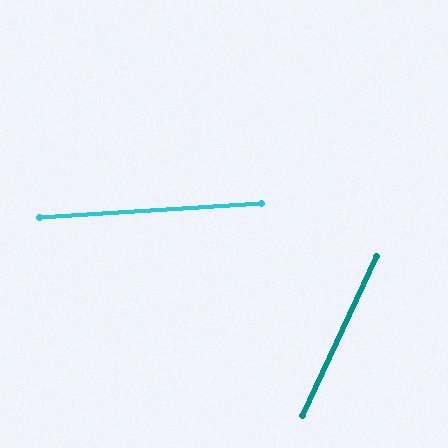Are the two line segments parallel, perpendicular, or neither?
Neither parallel nor perpendicular — they differ by about 61°.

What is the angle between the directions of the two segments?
Approximately 61 degrees.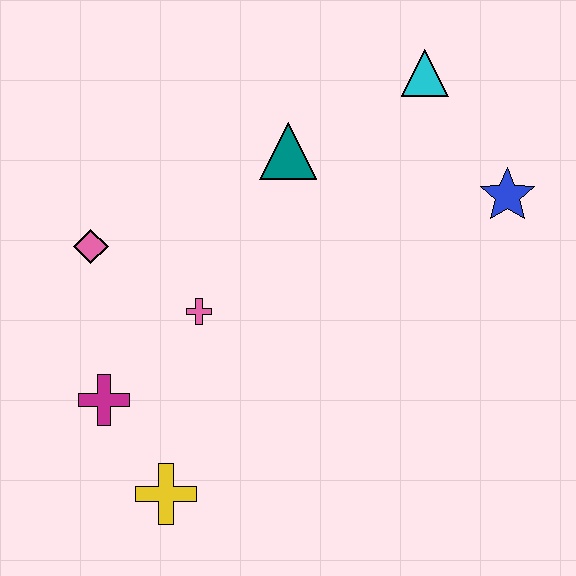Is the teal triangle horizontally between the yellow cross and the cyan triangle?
Yes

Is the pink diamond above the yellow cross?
Yes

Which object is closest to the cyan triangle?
The blue star is closest to the cyan triangle.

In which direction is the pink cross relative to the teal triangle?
The pink cross is below the teal triangle.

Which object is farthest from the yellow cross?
The cyan triangle is farthest from the yellow cross.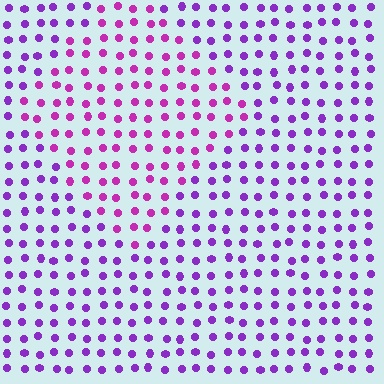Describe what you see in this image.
The image is filled with small purple elements in a uniform arrangement. A diamond-shaped region is visible where the elements are tinted to a slightly different hue, forming a subtle color boundary.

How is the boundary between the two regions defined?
The boundary is defined purely by a slight shift in hue (about 30 degrees). Spacing, size, and orientation are identical on both sides.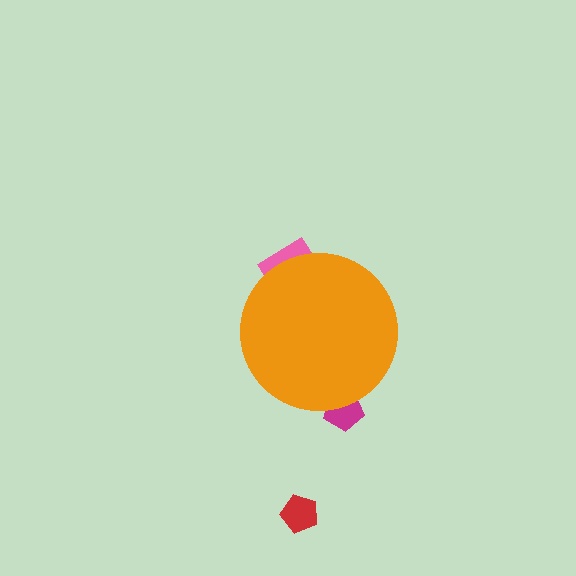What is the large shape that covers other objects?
An orange circle.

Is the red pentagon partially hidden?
No, the red pentagon is fully visible.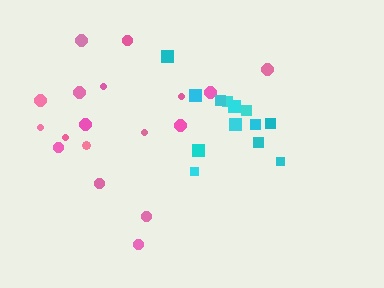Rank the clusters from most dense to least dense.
cyan, pink.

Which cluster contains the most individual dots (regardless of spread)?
Pink (18).